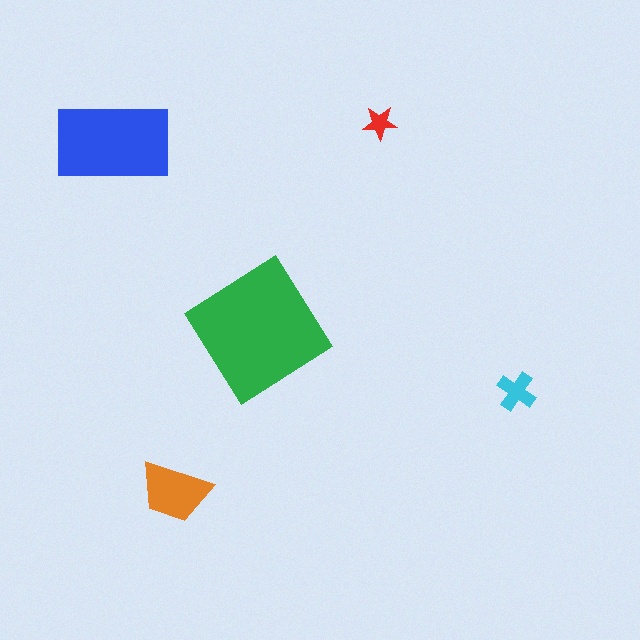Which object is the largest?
The green diamond.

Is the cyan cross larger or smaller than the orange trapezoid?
Smaller.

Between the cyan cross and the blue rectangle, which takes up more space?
The blue rectangle.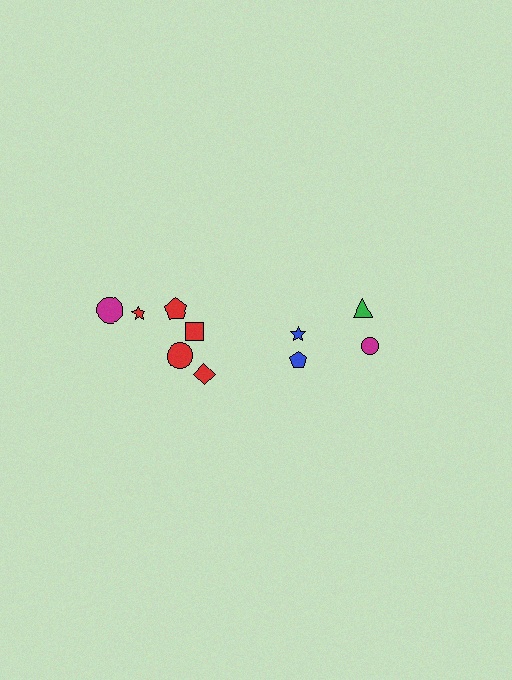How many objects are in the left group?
There are 6 objects.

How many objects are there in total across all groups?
There are 10 objects.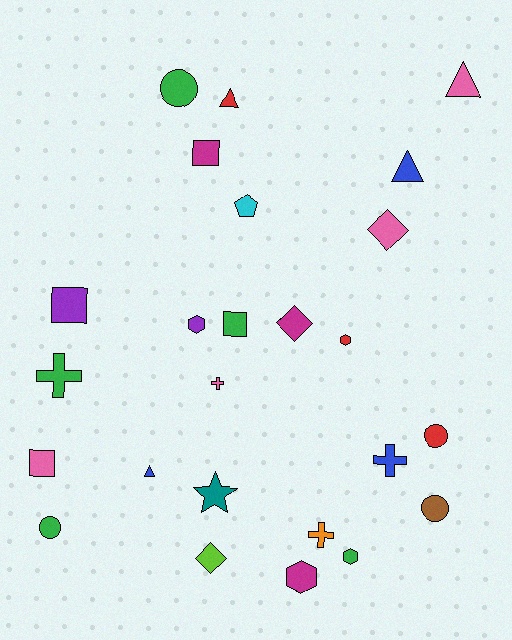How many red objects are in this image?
There are 3 red objects.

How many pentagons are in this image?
There is 1 pentagon.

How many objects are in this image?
There are 25 objects.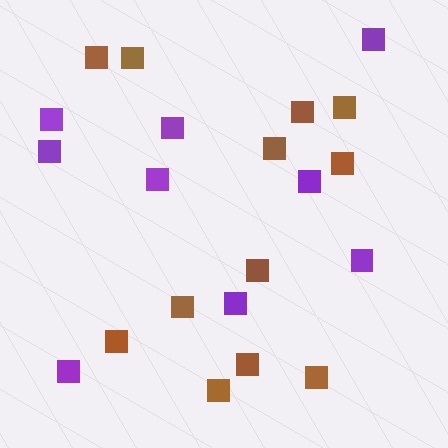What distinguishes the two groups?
There are 2 groups: one group of brown squares (12) and one group of purple squares (9).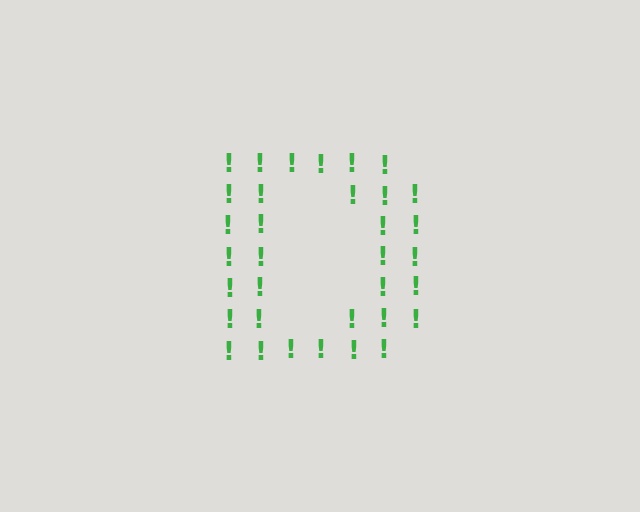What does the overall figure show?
The overall figure shows the letter D.